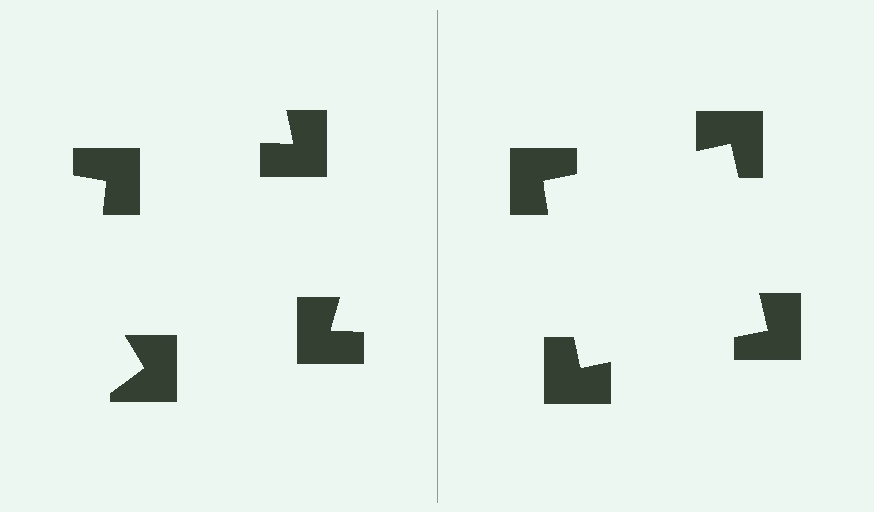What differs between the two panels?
The notched squares are positioned identically on both sides; only the wedge orientations differ. On the right they align to a square; on the left they are misaligned.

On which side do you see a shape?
An illusory square appears on the right side. On the left side the wedge cuts are rotated, so no coherent shape forms.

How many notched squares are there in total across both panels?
8 — 4 on each side.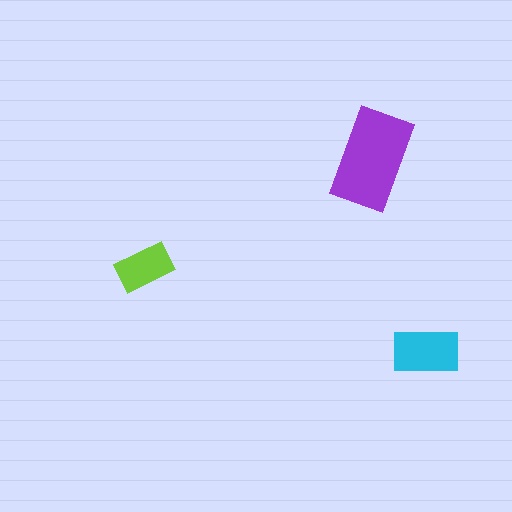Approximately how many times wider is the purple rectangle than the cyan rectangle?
About 1.5 times wider.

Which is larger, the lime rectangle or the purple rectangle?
The purple one.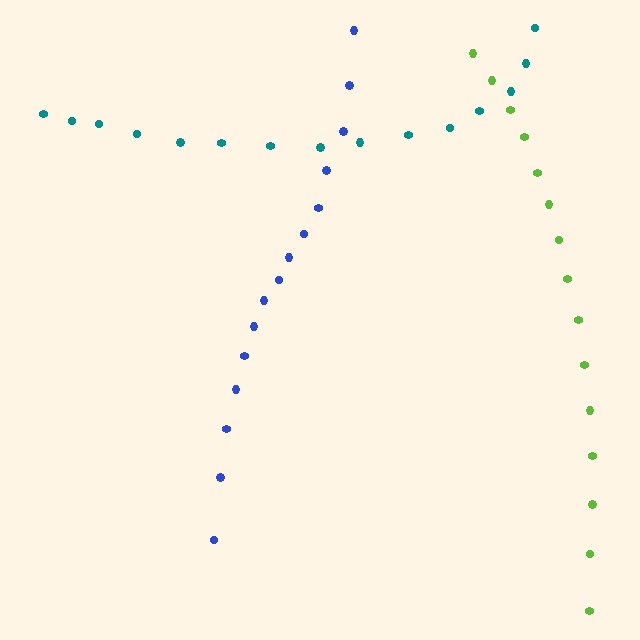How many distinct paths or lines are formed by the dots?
There are 3 distinct paths.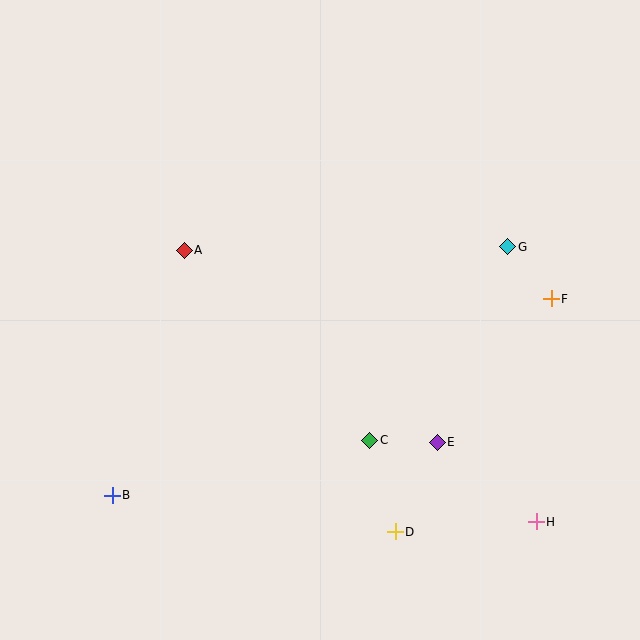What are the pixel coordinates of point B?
Point B is at (112, 495).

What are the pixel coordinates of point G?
Point G is at (508, 247).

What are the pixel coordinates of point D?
Point D is at (395, 532).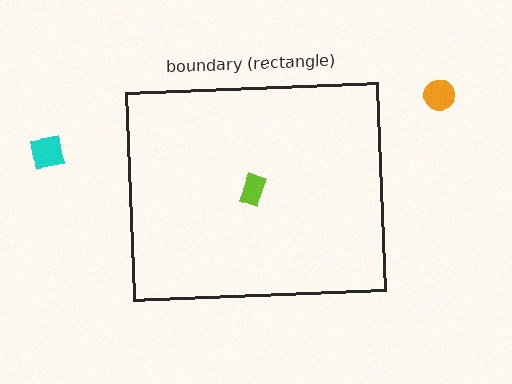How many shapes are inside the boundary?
1 inside, 2 outside.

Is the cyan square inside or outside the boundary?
Outside.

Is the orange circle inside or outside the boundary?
Outside.